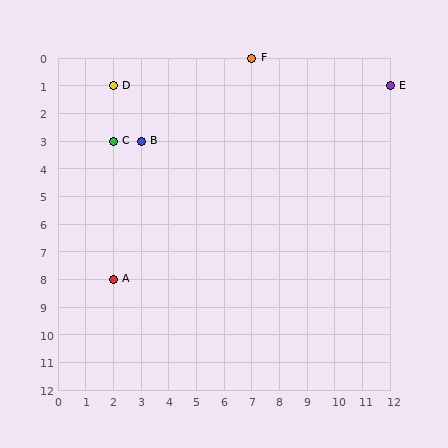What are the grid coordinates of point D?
Point D is at grid coordinates (2, 1).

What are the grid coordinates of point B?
Point B is at grid coordinates (3, 3).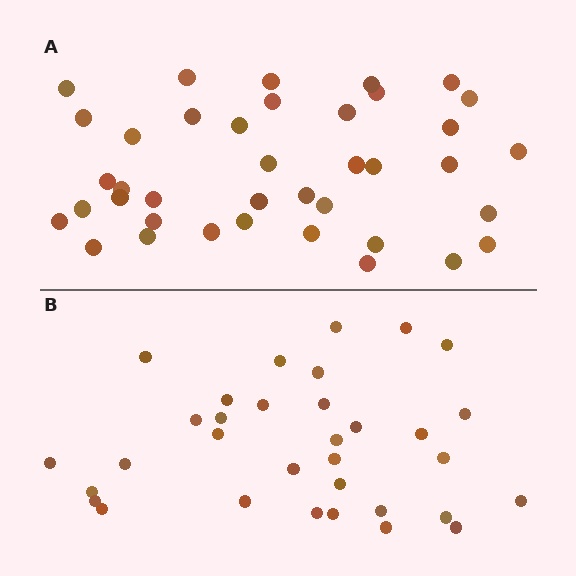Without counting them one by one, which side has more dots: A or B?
Region A (the top region) has more dots.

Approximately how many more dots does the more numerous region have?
Region A has about 6 more dots than region B.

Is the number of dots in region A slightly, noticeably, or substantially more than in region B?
Region A has only slightly more — the two regions are fairly close. The ratio is roughly 1.2 to 1.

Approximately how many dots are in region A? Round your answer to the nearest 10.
About 40 dots. (The exact count is 39, which rounds to 40.)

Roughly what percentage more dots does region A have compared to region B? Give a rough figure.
About 20% more.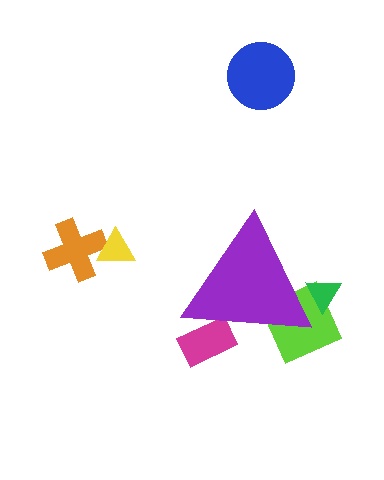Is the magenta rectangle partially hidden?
Yes, the magenta rectangle is partially hidden behind the purple triangle.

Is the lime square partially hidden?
Yes, the lime square is partially hidden behind the purple triangle.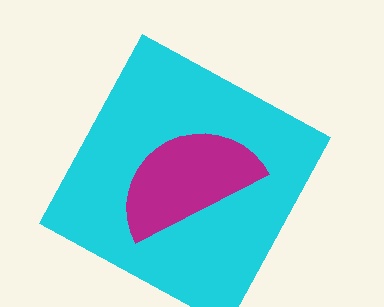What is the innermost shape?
The magenta semicircle.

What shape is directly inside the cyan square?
The magenta semicircle.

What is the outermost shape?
The cyan square.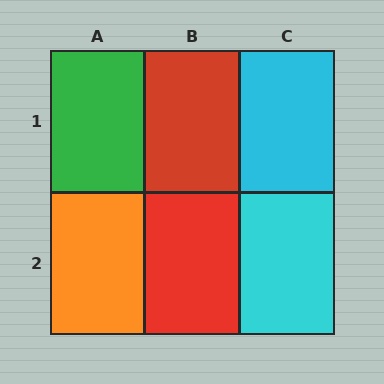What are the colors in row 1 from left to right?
Green, red, cyan.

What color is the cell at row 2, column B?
Red.